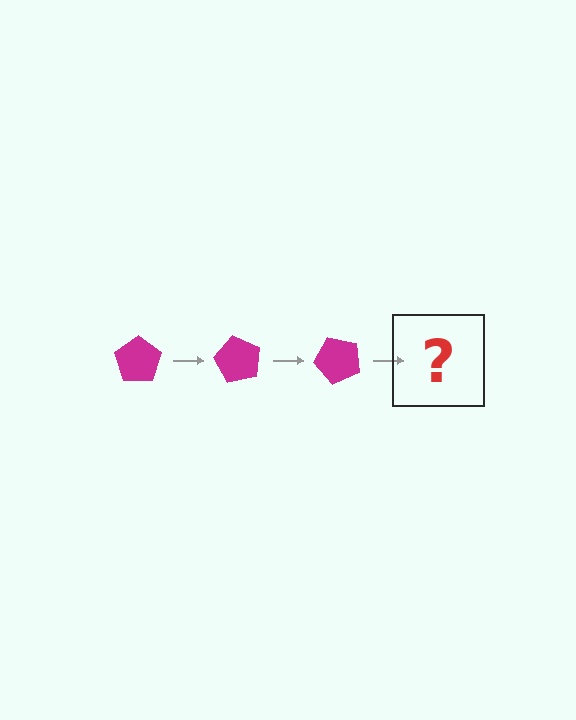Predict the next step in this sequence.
The next step is a magenta pentagon rotated 180 degrees.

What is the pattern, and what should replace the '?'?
The pattern is that the pentagon rotates 60 degrees each step. The '?' should be a magenta pentagon rotated 180 degrees.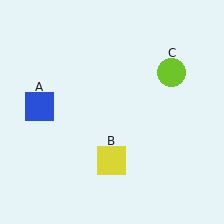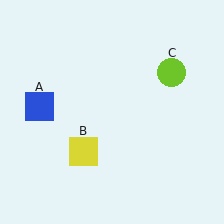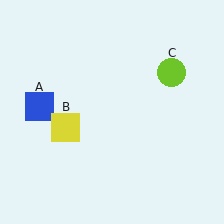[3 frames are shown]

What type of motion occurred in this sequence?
The yellow square (object B) rotated clockwise around the center of the scene.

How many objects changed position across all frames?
1 object changed position: yellow square (object B).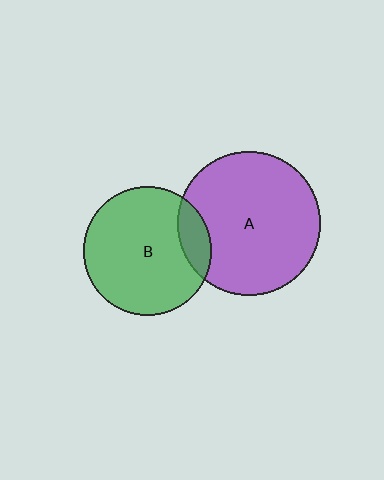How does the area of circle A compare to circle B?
Approximately 1.2 times.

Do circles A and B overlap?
Yes.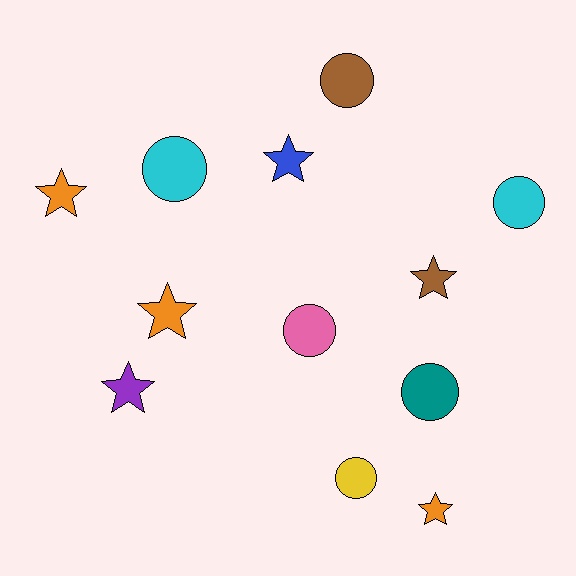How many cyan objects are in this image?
There are 2 cyan objects.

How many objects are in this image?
There are 12 objects.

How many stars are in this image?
There are 6 stars.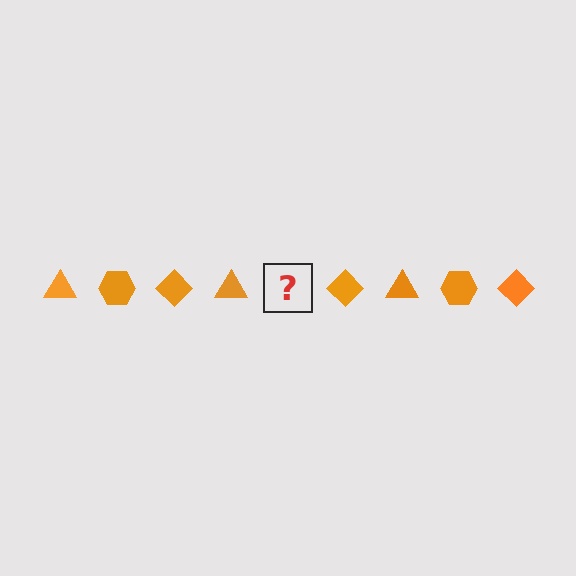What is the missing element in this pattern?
The missing element is an orange hexagon.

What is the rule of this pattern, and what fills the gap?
The rule is that the pattern cycles through triangle, hexagon, diamond shapes in orange. The gap should be filled with an orange hexagon.